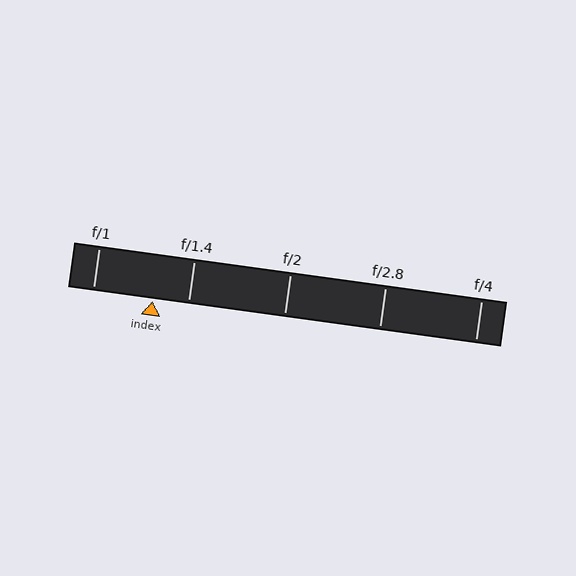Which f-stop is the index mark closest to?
The index mark is closest to f/1.4.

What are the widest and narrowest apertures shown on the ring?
The widest aperture shown is f/1 and the narrowest is f/4.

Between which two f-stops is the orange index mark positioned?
The index mark is between f/1 and f/1.4.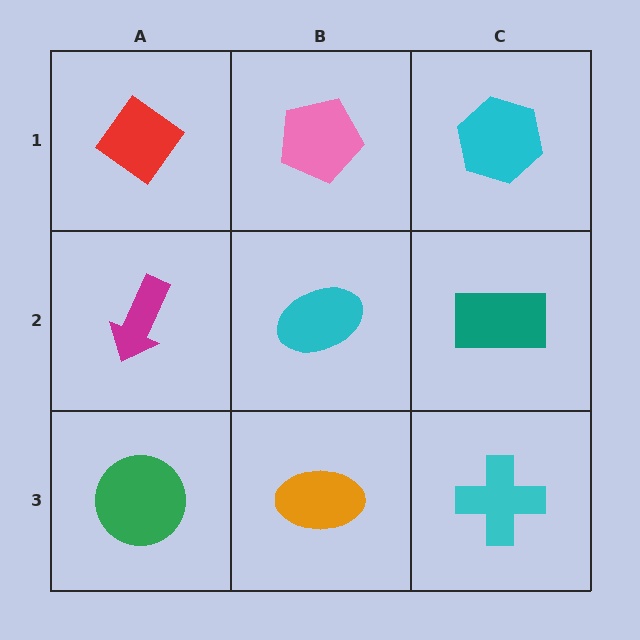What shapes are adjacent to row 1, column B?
A cyan ellipse (row 2, column B), a red diamond (row 1, column A), a cyan hexagon (row 1, column C).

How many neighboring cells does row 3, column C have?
2.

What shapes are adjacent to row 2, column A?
A red diamond (row 1, column A), a green circle (row 3, column A), a cyan ellipse (row 2, column B).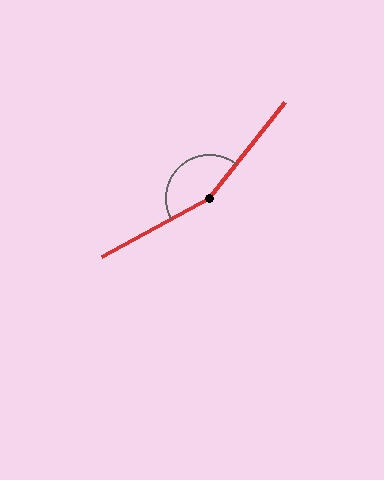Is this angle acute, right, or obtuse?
It is obtuse.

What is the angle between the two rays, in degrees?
Approximately 157 degrees.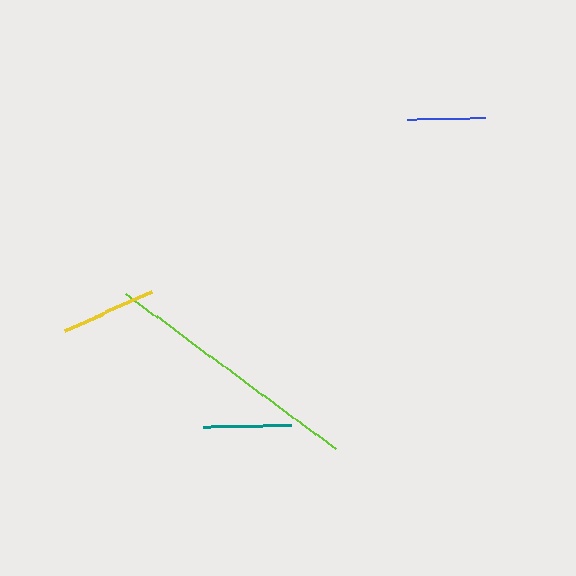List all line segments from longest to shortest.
From longest to shortest: lime, yellow, teal, blue.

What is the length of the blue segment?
The blue segment is approximately 78 pixels long.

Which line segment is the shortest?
The blue line is the shortest at approximately 78 pixels.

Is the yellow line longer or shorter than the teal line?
The yellow line is longer than the teal line.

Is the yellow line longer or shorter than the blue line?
The yellow line is longer than the blue line.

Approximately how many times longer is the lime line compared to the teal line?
The lime line is approximately 3.0 times the length of the teal line.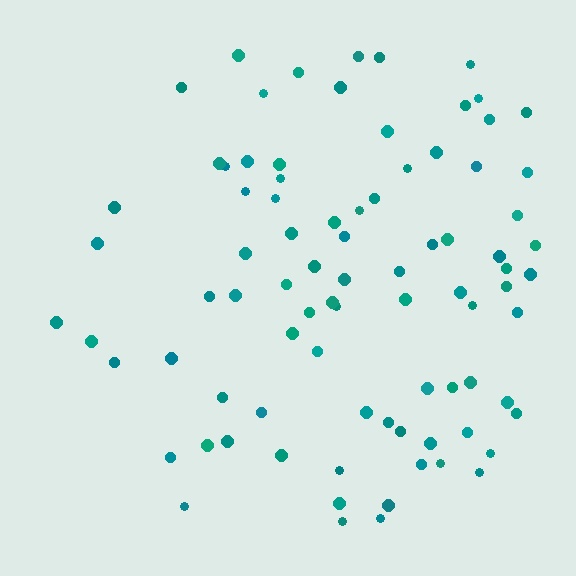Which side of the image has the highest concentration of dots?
The right.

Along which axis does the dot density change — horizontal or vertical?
Horizontal.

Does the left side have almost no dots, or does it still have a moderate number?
Still a moderate number, just noticeably fewer than the right.